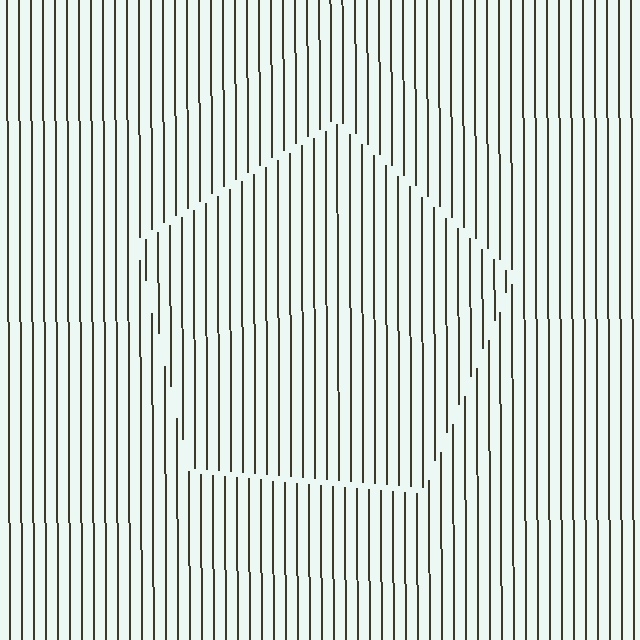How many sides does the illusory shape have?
5 sides — the line-ends trace a pentagon.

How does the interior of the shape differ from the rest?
The interior of the shape contains the same grating, shifted by half a period — the contour is defined by the phase discontinuity where line-ends from the inner and outer gratings abut.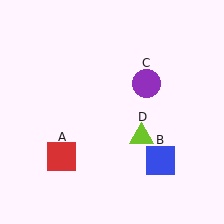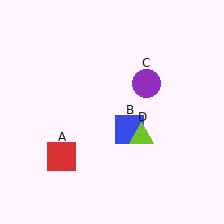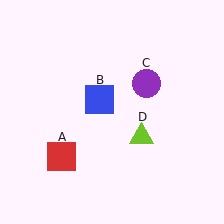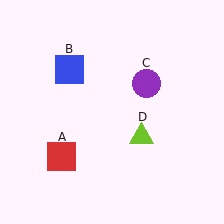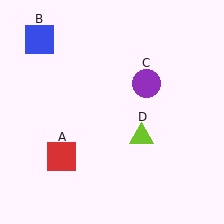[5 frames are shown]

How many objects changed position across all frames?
1 object changed position: blue square (object B).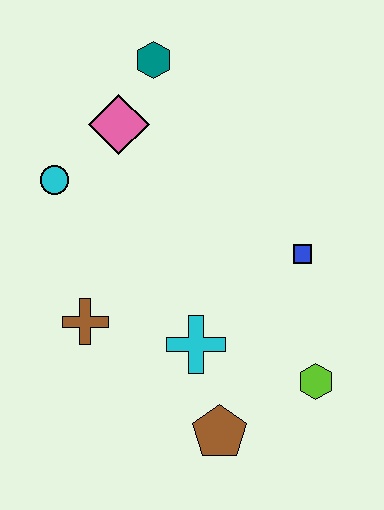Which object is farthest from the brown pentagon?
The teal hexagon is farthest from the brown pentagon.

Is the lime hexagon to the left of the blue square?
No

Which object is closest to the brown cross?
The cyan cross is closest to the brown cross.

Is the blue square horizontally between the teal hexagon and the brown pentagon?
No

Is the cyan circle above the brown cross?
Yes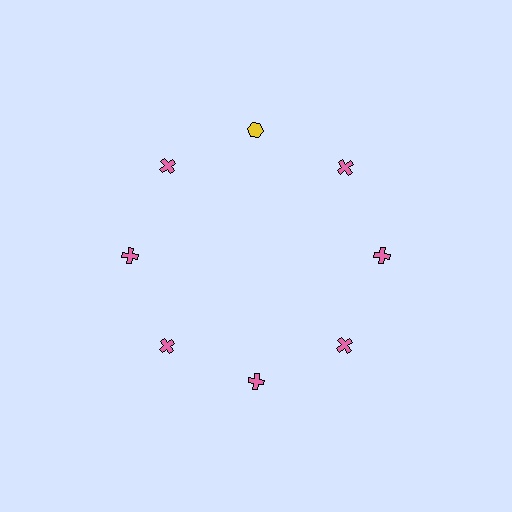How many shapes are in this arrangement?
There are 8 shapes arranged in a ring pattern.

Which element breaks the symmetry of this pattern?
The yellow hexagon at roughly the 12 o'clock position breaks the symmetry. All other shapes are pink crosses.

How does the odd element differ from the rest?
It differs in both color (yellow instead of pink) and shape (hexagon instead of cross).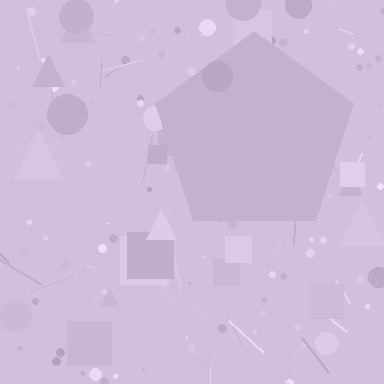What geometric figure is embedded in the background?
A pentagon is embedded in the background.